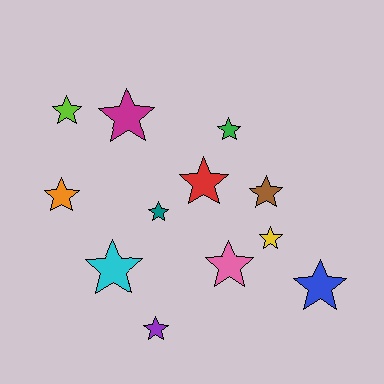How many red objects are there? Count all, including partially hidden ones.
There is 1 red object.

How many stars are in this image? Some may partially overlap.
There are 12 stars.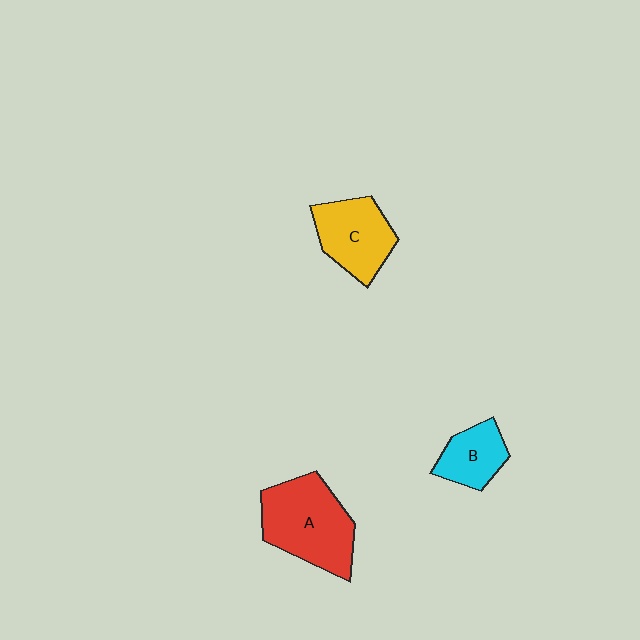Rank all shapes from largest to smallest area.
From largest to smallest: A (red), C (yellow), B (cyan).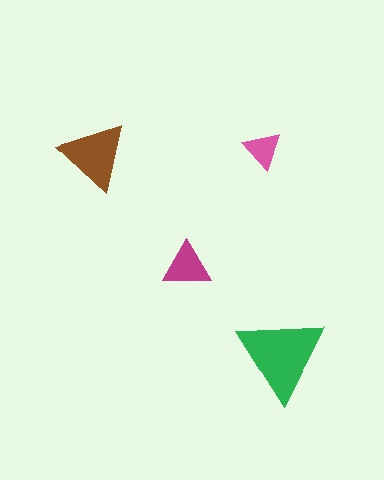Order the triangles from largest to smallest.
the green one, the brown one, the magenta one, the pink one.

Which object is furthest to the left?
The brown triangle is leftmost.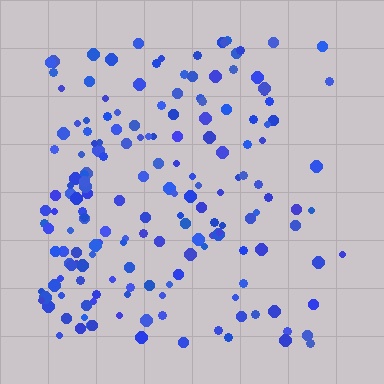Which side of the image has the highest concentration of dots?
The left.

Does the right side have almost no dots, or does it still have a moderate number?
Still a moderate number, just noticeably fewer than the left.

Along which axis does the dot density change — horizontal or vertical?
Horizontal.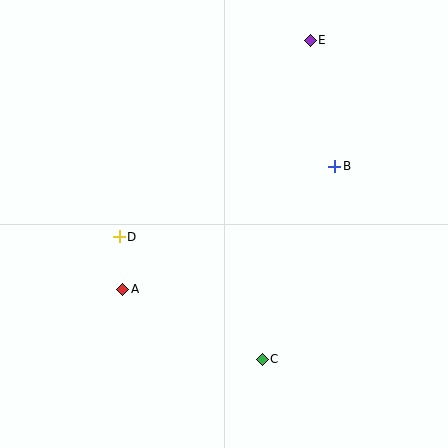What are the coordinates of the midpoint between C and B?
The midpoint between C and B is at (299, 263).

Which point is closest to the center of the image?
Point D at (119, 237) is closest to the center.